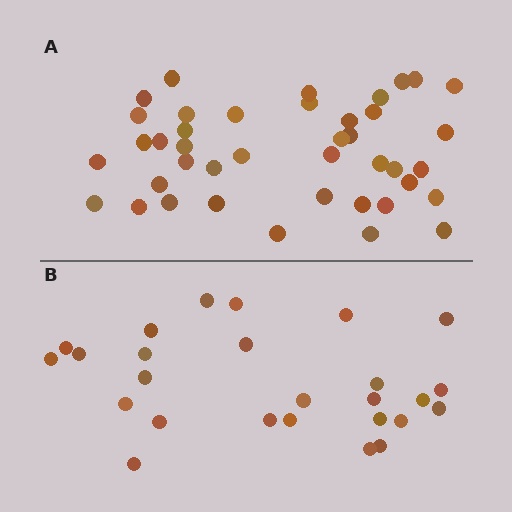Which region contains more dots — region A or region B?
Region A (the top region) has more dots.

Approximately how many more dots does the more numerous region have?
Region A has approximately 15 more dots than region B.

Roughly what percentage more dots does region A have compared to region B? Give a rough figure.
About 60% more.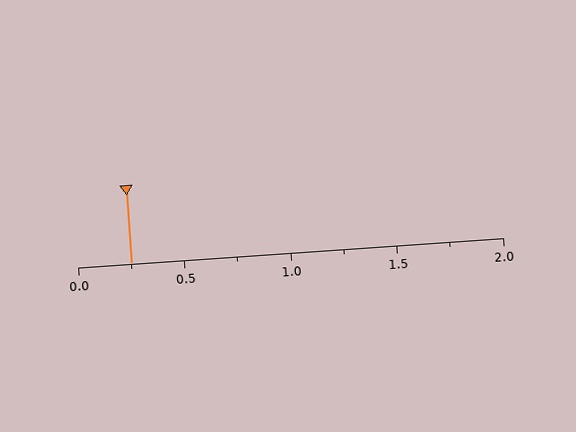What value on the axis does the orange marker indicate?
The marker indicates approximately 0.25.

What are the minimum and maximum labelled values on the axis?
The axis runs from 0.0 to 2.0.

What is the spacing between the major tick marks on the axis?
The major ticks are spaced 0.5 apart.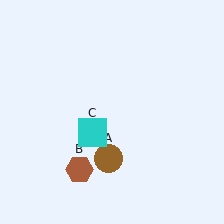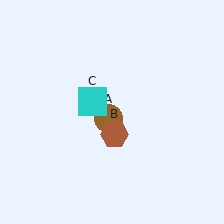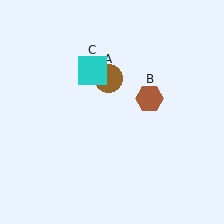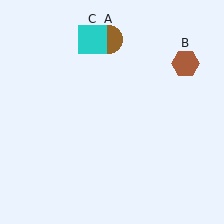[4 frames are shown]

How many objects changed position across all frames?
3 objects changed position: brown circle (object A), brown hexagon (object B), cyan square (object C).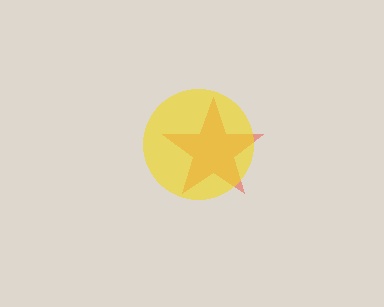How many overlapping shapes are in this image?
There are 2 overlapping shapes in the image.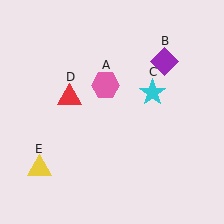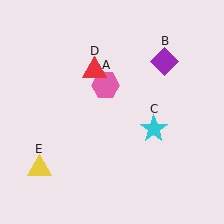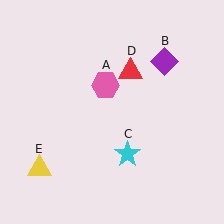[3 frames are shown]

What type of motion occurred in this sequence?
The cyan star (object C), red triangle (object D) rotated clockwise around the center of the scene.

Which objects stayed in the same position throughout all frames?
Pink hexagon (object A) and purple diamond (object B) and yellow triangle (object E) remained stationary.